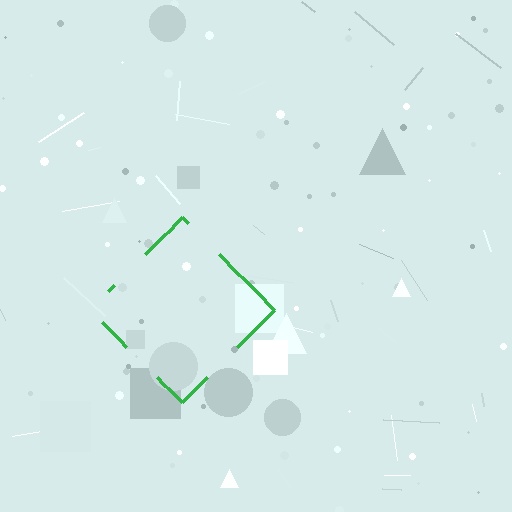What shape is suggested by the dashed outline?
The dashed outline suggests a diamond.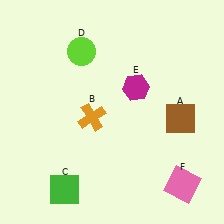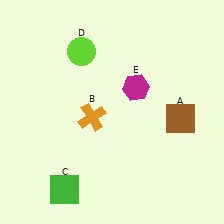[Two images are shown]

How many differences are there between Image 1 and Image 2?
There is 1 difference between the two images.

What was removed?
The pink square (F) was removed in Image 2.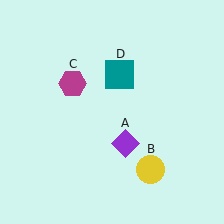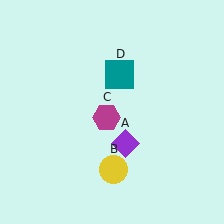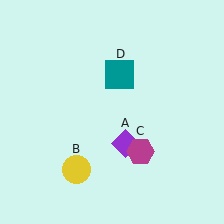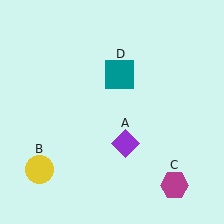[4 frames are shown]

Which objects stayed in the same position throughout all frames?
Purple diamond (object A) and teal square (object D) remained stationary.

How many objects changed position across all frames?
2 objects changed position: yellow circle (object B), magenta hexagon (object C).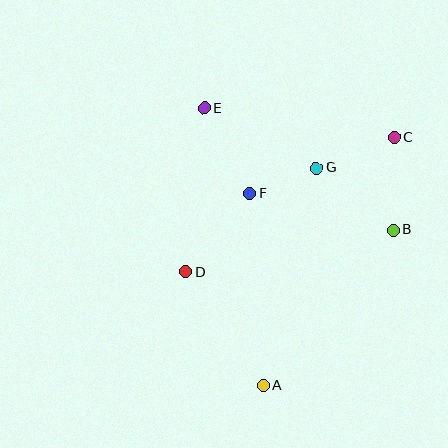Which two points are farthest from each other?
Points A and E are farthest from each other.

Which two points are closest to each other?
Points F and G are closest to each other.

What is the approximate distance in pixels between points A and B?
The distance between A and B is approximately 203 pixels.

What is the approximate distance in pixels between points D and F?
The distance between D and F is approximately 101 pixels.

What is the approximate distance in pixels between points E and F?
The distance between E and F is approximately 97 pixels.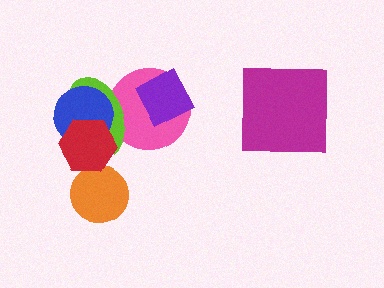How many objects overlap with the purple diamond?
1 object overlaps with the purple diamond.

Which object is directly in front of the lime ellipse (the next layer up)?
The blue circle is directly in front of the lime ellipse.